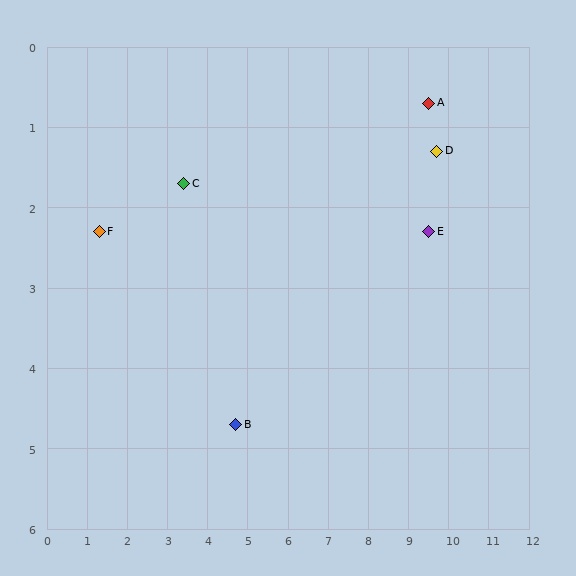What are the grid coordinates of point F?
Point F is at approximately (1.3, 2.3).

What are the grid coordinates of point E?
Point E is at approximately (9.5, 2.3).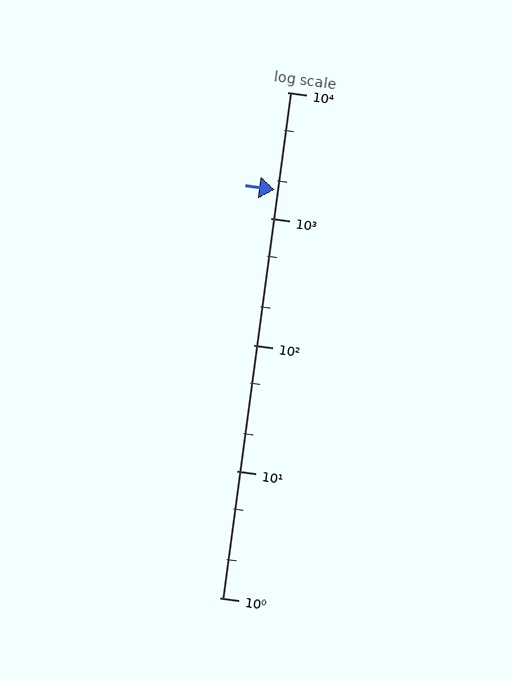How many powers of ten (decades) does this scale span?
The scale spans 4 decades, from 1 to 10000.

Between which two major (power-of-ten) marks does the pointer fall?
The pointer is between 1000 and 10000.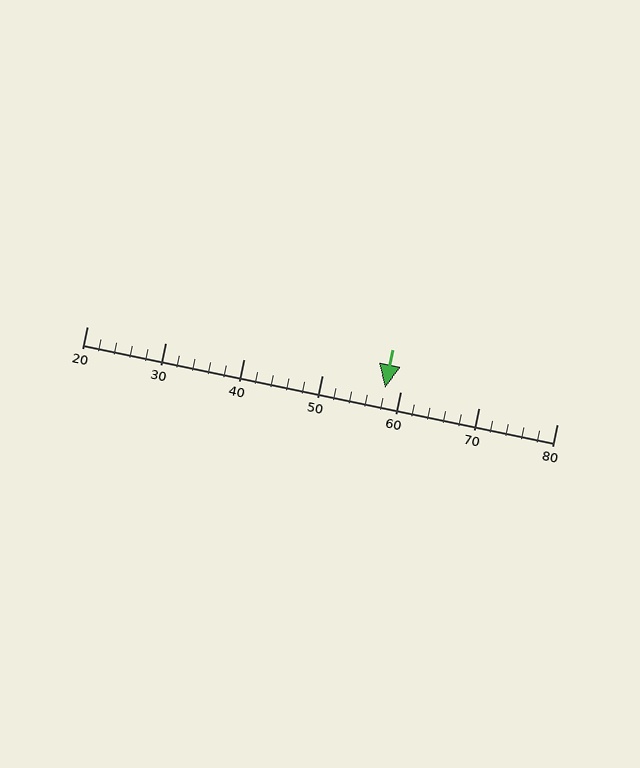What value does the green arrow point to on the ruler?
The green arrow points to approximately 58.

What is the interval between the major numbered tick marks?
The major tick marks are spaced 10 units apart.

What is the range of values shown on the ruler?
The ruler shows values from 20 to 80.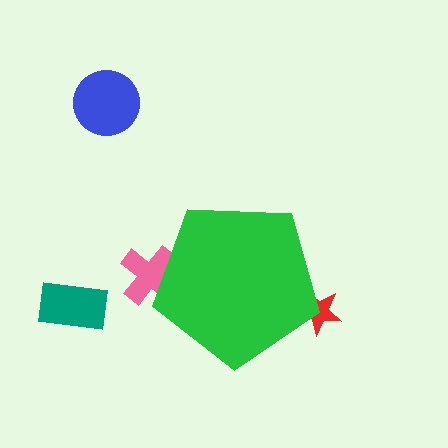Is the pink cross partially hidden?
Yes, the pink cross is partially hidden behind the green pentagon.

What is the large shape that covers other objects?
A green pentagon.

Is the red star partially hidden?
Yes, the red star is partially hidden behind the green pentagon.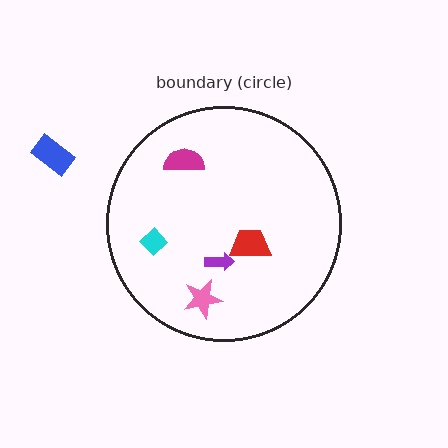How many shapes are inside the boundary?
5 inside, 1 outside.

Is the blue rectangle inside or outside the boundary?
Outside.